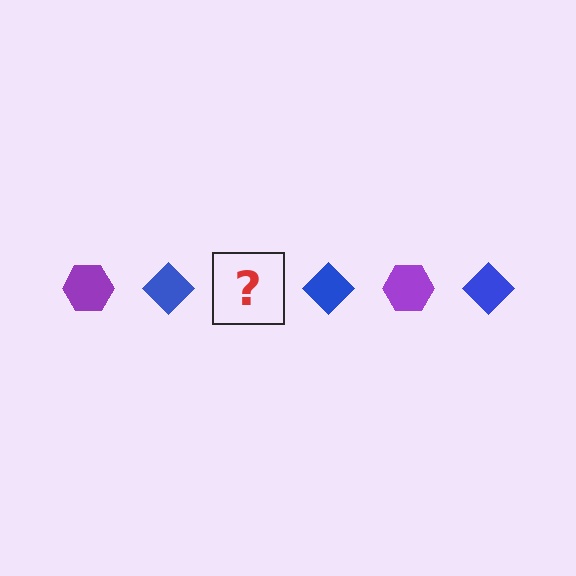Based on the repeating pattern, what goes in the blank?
The blank should be a purple hexagon.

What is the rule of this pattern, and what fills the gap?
The rule is that the pattern alternates between purple hexagon and blue diamond. The gap should be filled with a purple hexagon.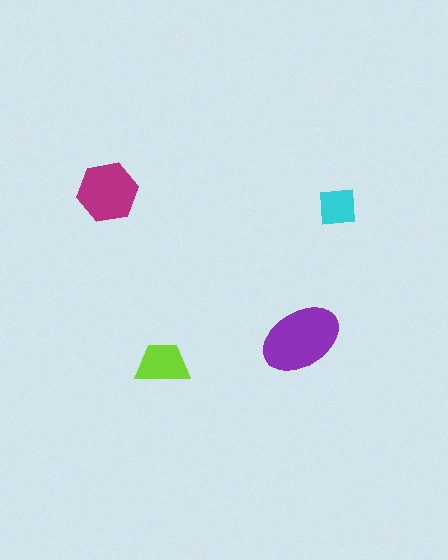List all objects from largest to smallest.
The purple ellipse, the magenta hexagon, the lime trapezoid, the cyan square.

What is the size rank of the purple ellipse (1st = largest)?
1st.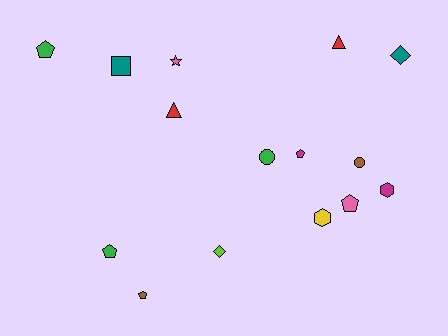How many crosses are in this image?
There are no crosses.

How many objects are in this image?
There are 15 objects.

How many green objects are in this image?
There are 3 green objects.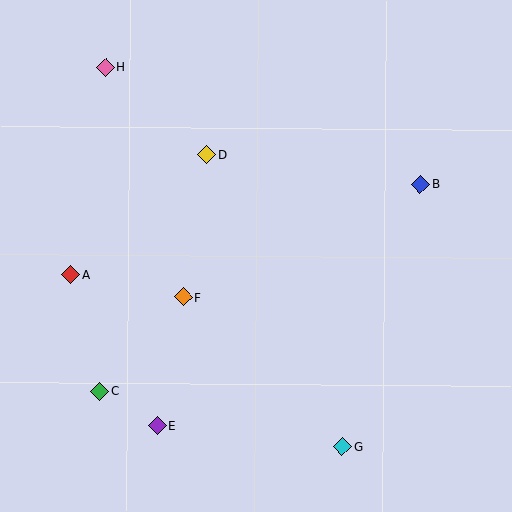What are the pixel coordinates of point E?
Point E is at (157, 426).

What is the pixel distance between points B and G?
The distance between B and G is 273 pixels.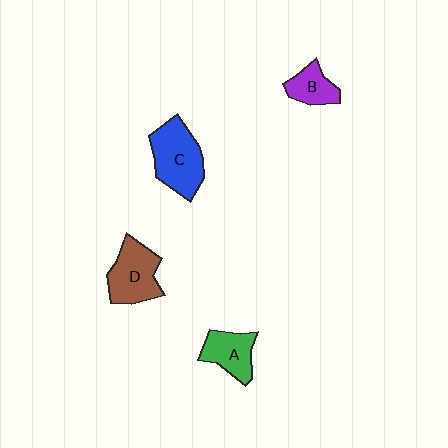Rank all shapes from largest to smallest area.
From largest to smallest: C (blue), D (brown), A (green), B (purple).